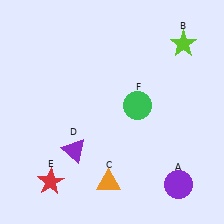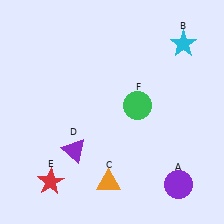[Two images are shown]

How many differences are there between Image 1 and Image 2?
There is 1 difference between the two images.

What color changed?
The star (B) changed from lime in Image 1 to cyan in Image 2.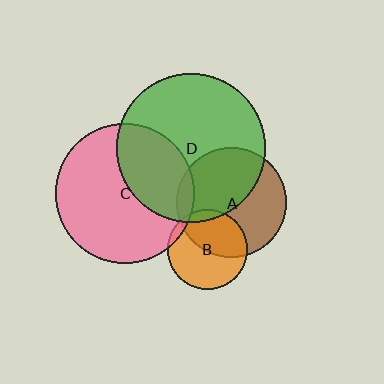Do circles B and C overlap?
Yes.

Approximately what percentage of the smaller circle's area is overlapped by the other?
Approximately 5%.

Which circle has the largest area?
Circle D (green).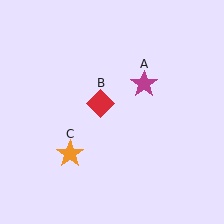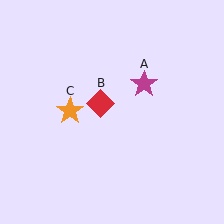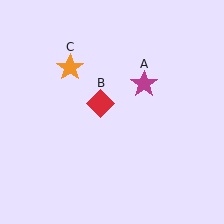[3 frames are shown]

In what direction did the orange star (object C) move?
The orange star (object C) moved up.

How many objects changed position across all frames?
1 object changed position: orange star (object C).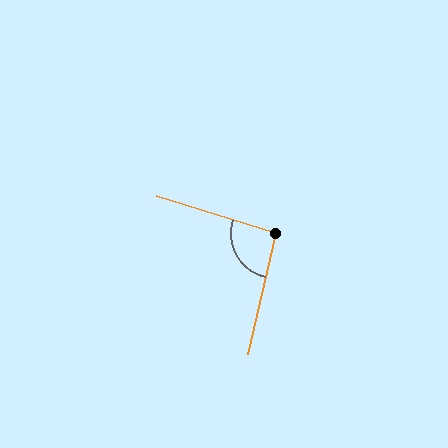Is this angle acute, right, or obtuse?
It is approximately a right angle.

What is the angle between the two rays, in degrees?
Approximately 94 degrees.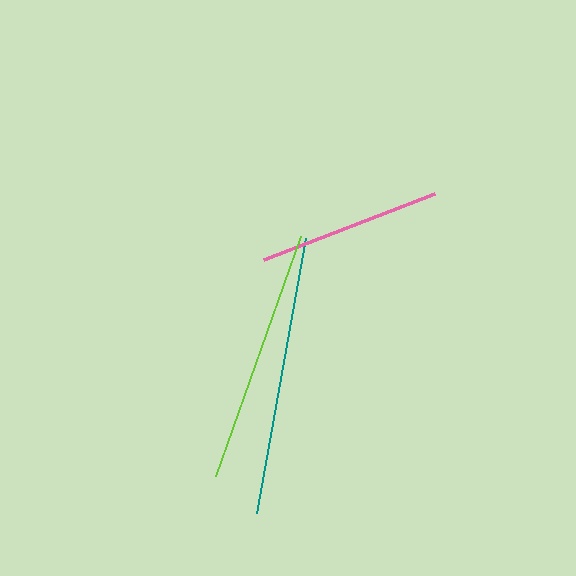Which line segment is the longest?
The teal line is the longest at approximately 280 pixels.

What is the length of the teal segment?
The teal segment is approximately 280 pixels long.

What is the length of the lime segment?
The lime segment is approximately 255 pixels long.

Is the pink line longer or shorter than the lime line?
The lime line is longer than the pink line.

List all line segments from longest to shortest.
From longest to shortest: teal, lime, pink.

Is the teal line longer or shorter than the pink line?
The teal line is longer than the pink line.